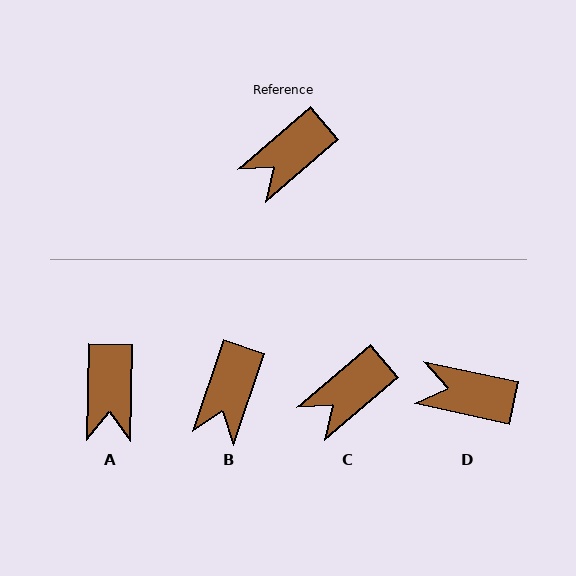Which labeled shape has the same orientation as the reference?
C.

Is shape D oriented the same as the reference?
No, it is off by about 52 degrees.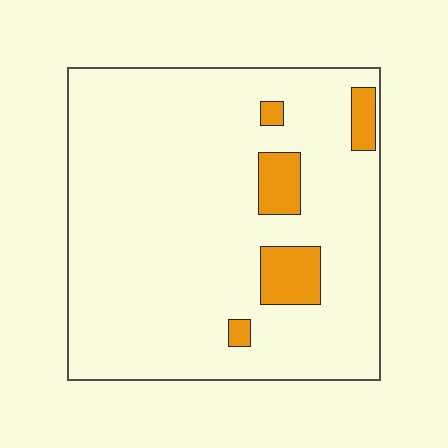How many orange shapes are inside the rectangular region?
5.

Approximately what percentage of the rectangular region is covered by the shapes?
Approximately 10%.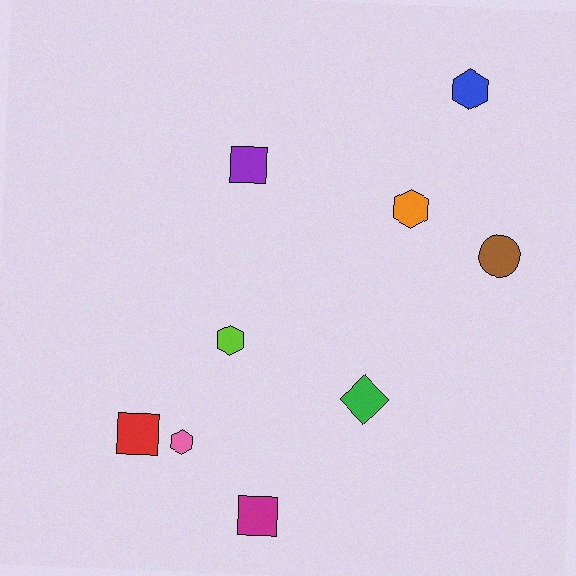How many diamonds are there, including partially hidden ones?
There is 1 diamond.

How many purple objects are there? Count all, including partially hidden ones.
There is 1 purple object.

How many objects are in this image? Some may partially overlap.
There are 9 objects.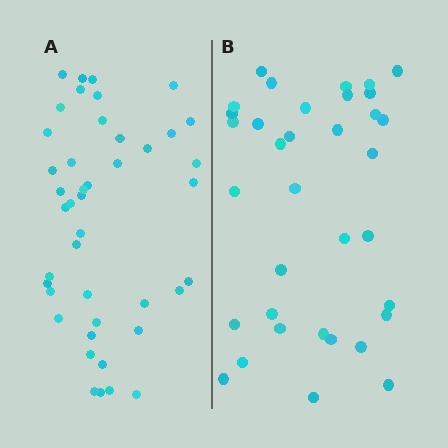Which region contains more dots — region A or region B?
Region A (the left region) has more dots.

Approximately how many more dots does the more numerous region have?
Region A has roughly 8 or so more dots than region B.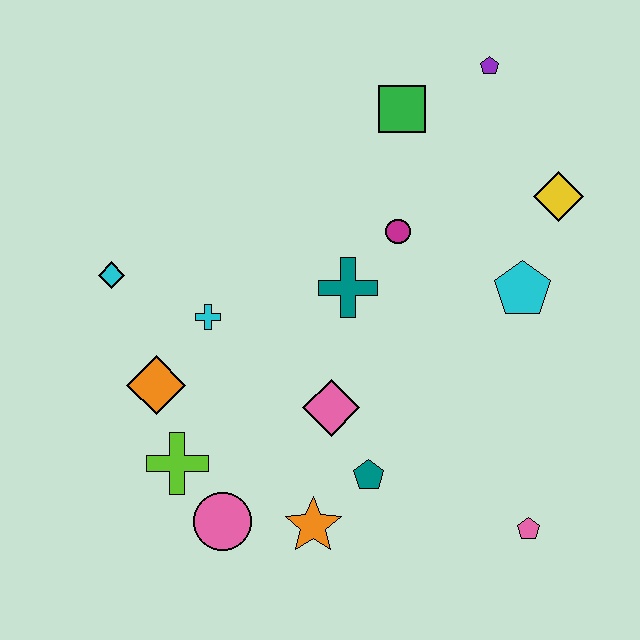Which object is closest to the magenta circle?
The teal cross is closest to the magenta circle.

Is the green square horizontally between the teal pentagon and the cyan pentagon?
Yes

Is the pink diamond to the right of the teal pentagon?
No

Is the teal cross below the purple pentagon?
Yes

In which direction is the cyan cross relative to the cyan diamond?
The cyan cross is to the right of the cyan diamond.